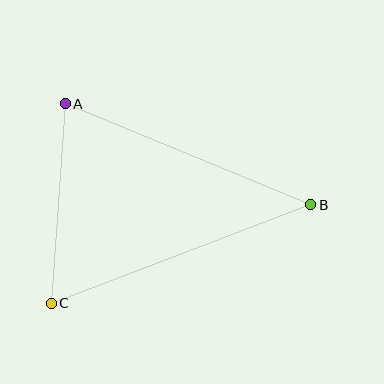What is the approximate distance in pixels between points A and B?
The distance between A and B is approximately 265 pixels.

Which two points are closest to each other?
Points A and C are closest to each other.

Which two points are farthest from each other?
Points B and C are farthest from each other.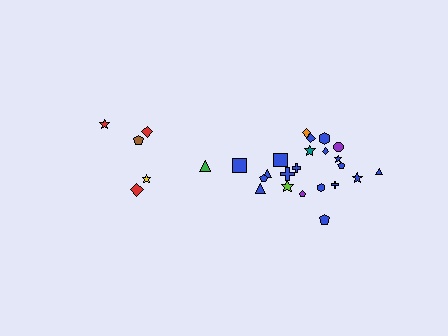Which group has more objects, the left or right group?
The right group.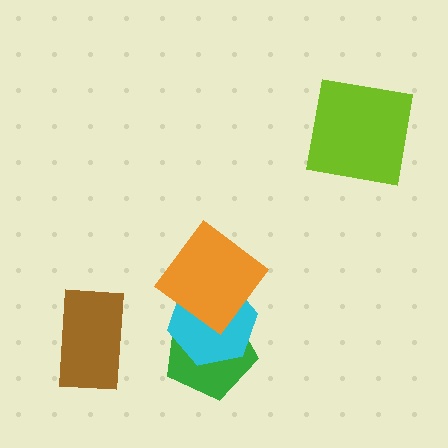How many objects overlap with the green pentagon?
2 objects overlap with the green pentagon.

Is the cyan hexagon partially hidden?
Yes, it is partially covered by another shape.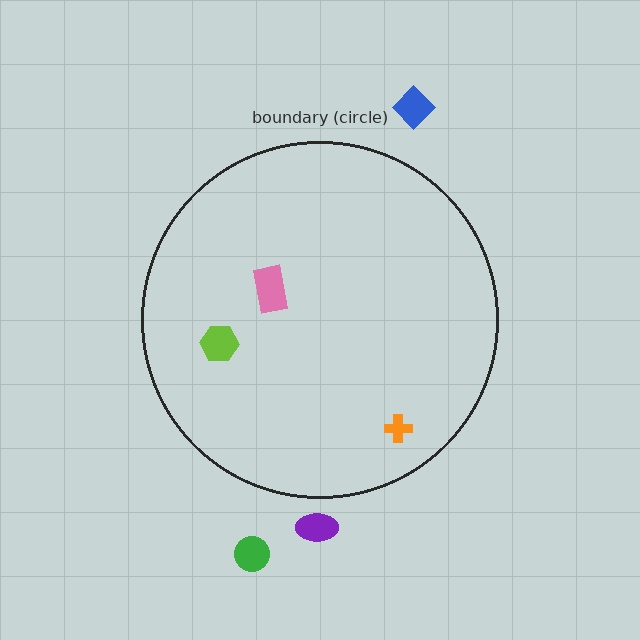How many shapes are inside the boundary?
3 inside, 3 outside.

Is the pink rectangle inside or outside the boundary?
Inside.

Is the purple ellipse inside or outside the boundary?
Outside.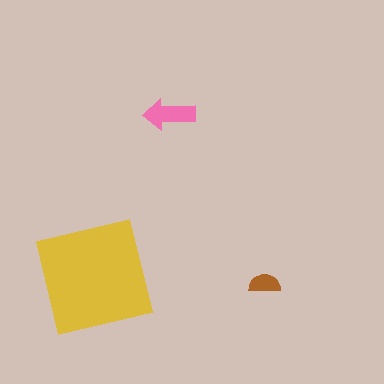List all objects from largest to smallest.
The yellow square, the pink arrow, the brown semicircle.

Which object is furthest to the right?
The brown semicircle is rightmost.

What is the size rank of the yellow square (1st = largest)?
1st.